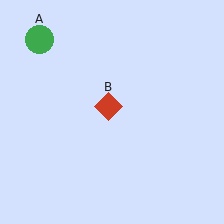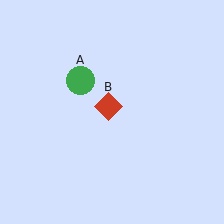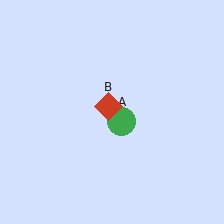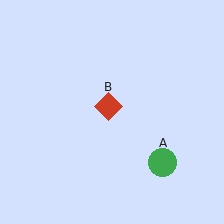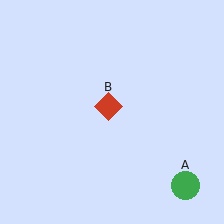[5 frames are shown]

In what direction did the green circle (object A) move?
The green circle (object A) moved down and to the right.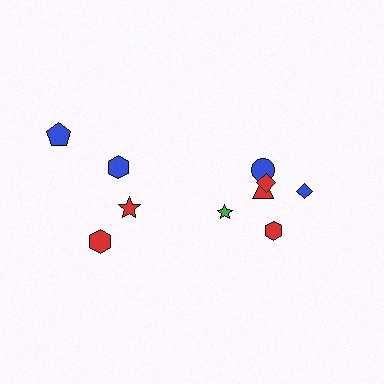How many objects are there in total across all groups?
There are 10 objects.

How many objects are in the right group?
There are 6 objects.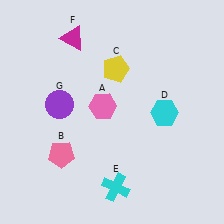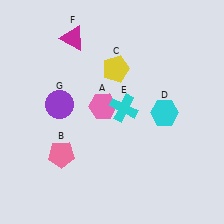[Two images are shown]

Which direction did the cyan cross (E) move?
The cyan cross (E) moved up.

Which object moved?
The cyan cross (E) moved up.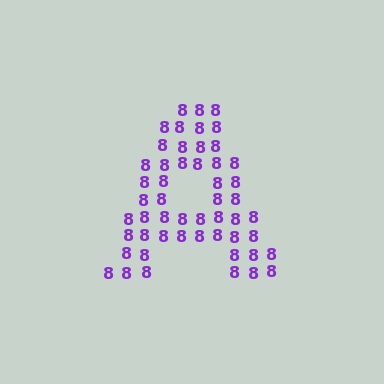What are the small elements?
The small elements are digit 8's.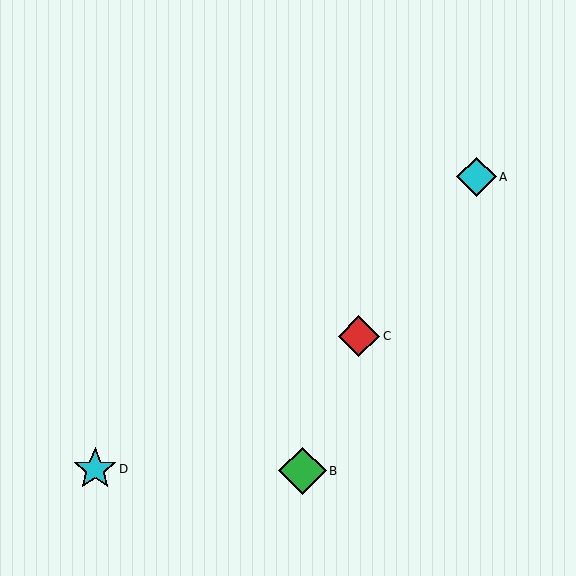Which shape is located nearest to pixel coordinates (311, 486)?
The green diamond (labeled B) at (303, 471) is nearest to that location.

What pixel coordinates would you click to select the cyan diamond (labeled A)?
Click at (476, 177) to select the cyan diamond A.